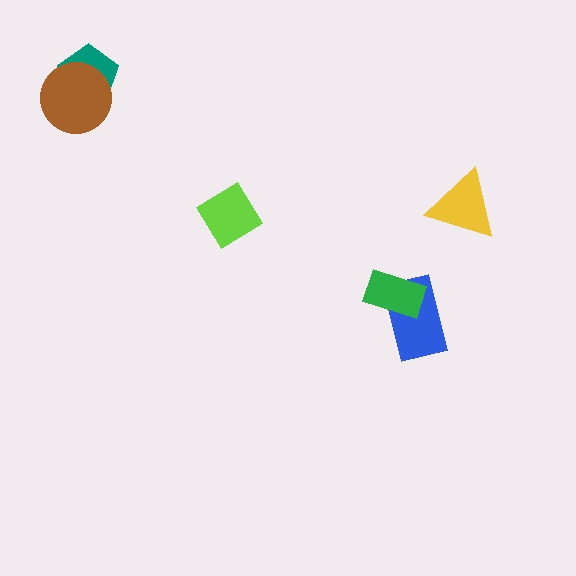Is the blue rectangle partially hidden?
Yes, it is partially covered by another shape.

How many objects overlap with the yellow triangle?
0 objects overlap with the yellow triangle.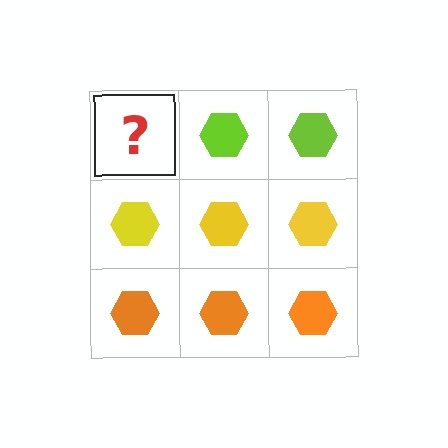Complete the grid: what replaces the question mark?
The question mark should be replaced with a lime hexagon.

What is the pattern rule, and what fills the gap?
The rule is that each row has a consistent color. The gap should be filled with a lime hexagon.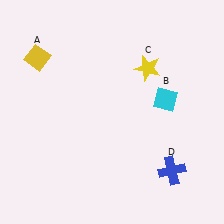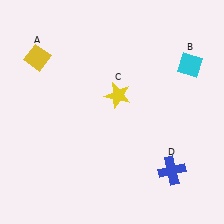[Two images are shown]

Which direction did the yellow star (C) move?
The yellow star (C) moved left.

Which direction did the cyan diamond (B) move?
The cyan diamond (B) moved up.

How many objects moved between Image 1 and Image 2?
2 objects moved between the two images.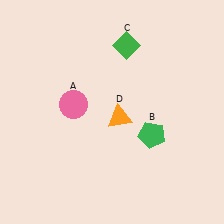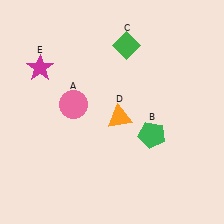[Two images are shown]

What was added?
A magenta star (E) was added in Image 2.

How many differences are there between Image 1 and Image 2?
There is 1 difference between the two images.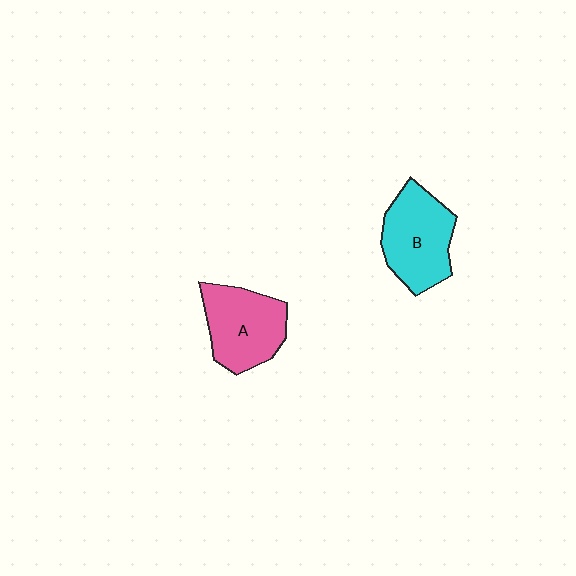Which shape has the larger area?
Shape B (cyan).